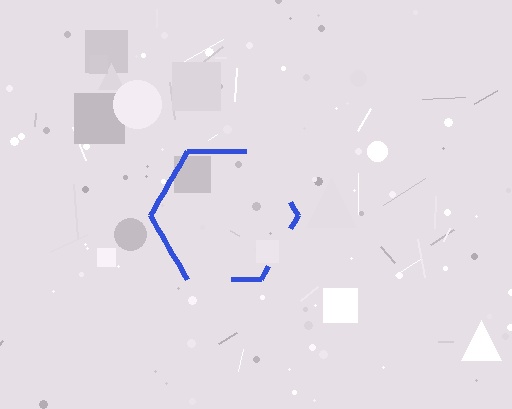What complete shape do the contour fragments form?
The contour fragments form a hexagon.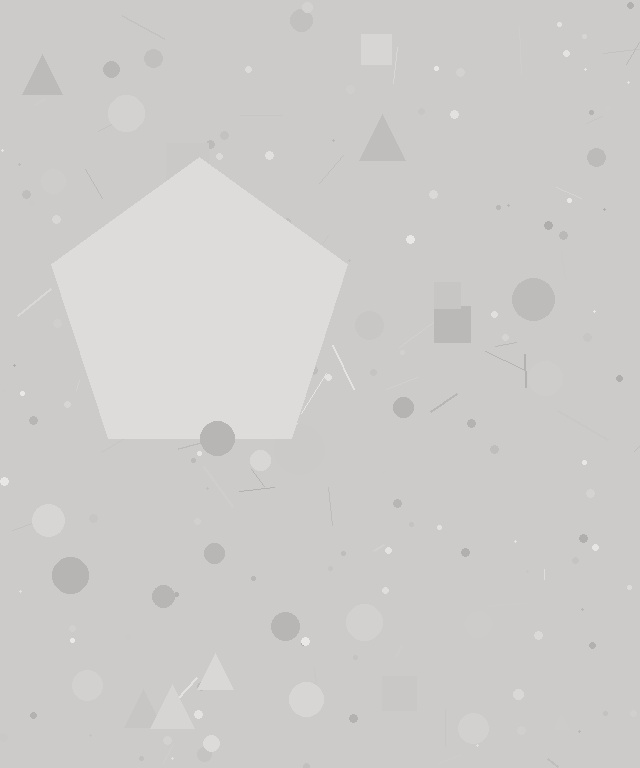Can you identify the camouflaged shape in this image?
The camouflaged shape is a pentagon.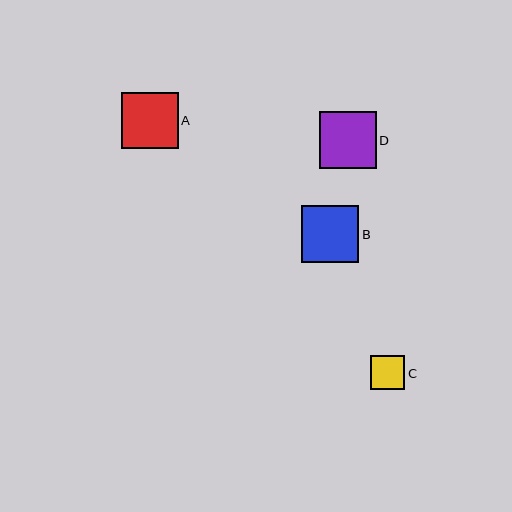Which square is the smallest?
Square C is the smallest with a size of approximately 34 pixels.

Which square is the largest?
Square B is the largest with a size of approximately 57 pixels.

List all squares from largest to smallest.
From largest to smallest: B, D, A, C.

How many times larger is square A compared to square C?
Square A is approximately 1.7 times the size of square C.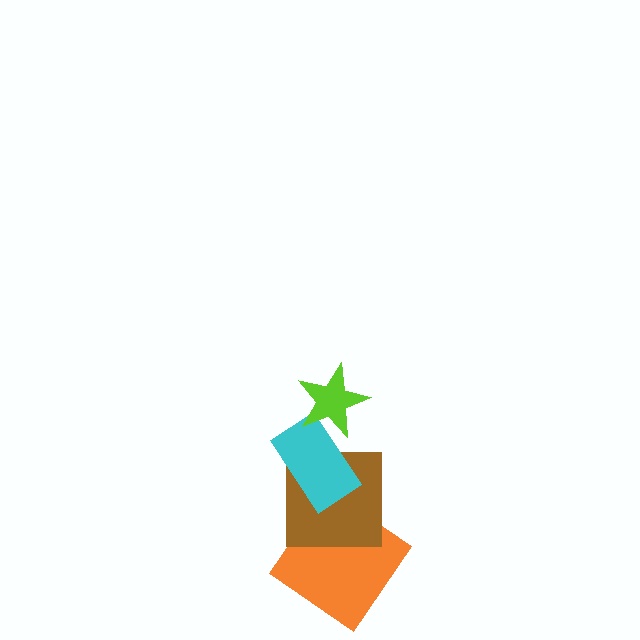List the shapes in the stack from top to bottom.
From top to bottom: the lime star, the cyan rectangle, the brown square, the orange diamond.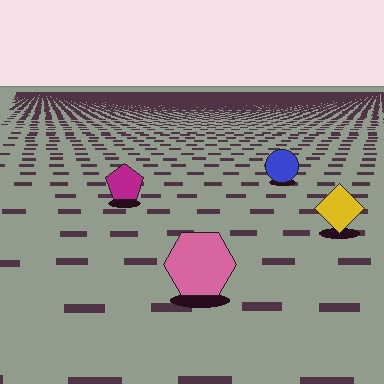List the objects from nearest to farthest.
From nearest to farthest: the pink hexagon, the yellow diamond, the magenta pentagon, the blue circle.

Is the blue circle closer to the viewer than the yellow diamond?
No. The yellow diamond is closer — you can tell from the texture gradient: the ground texture is coarser near it.